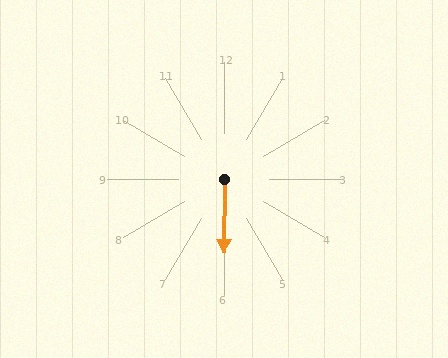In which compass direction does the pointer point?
South.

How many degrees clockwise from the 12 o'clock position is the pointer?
Approximately 180 degrees.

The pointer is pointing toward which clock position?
Roughly 6 o'clock.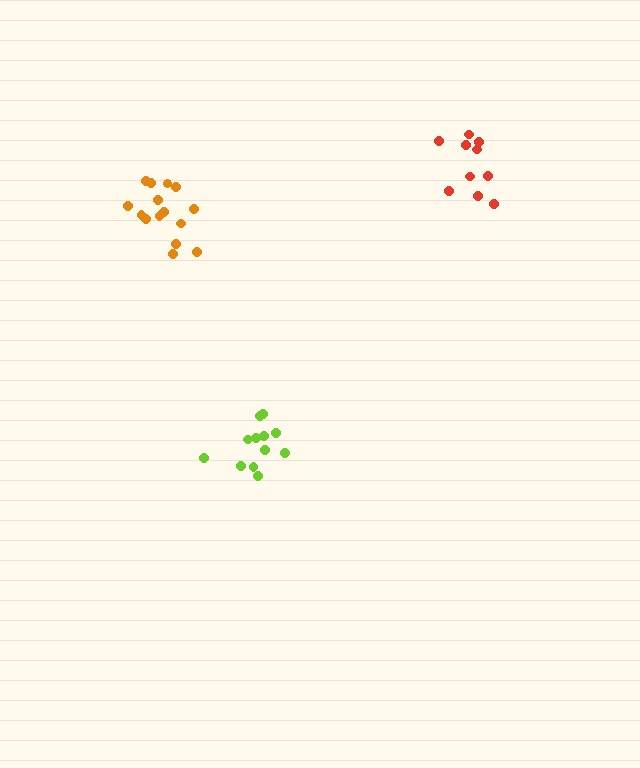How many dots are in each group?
Group 1: 15 dots, Group 2: 10 dots, Group 3: 12 dots (37 total).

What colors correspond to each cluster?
The clusters are colored: orange, red, lime.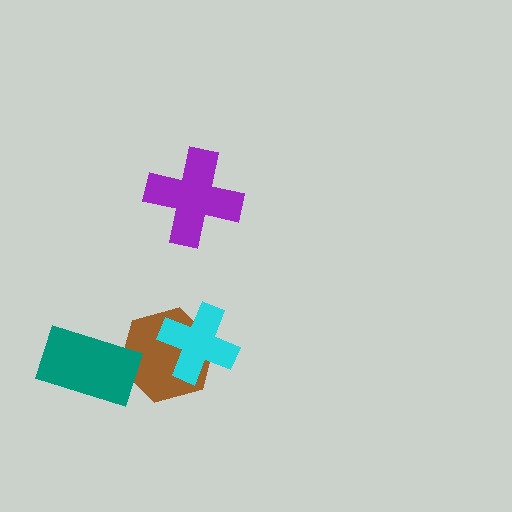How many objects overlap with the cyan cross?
1 object overlaps with the cyan cross.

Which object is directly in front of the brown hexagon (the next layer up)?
The teal rectangle is directly in front of the brown hexagon.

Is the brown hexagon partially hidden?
Yes, it is partially covered by another shape.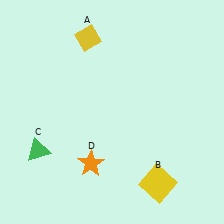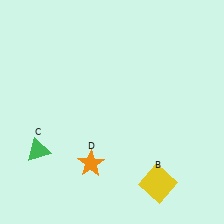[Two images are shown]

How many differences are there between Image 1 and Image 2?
There is 1 difference between the two images.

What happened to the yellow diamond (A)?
The yellow diamond (A) was removed in Image 2. It was in the top-left area of Image 1.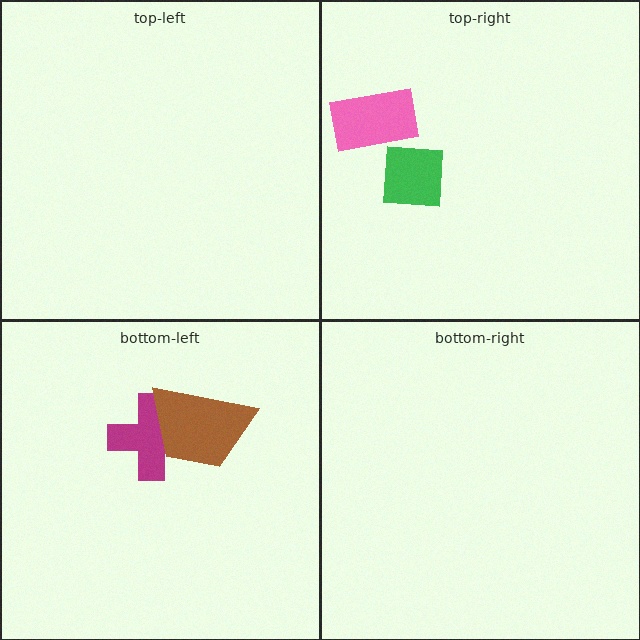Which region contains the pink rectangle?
The top-right region.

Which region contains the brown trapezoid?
The bottom-left region.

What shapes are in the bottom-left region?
The magenta cross, the brown trapezoid.